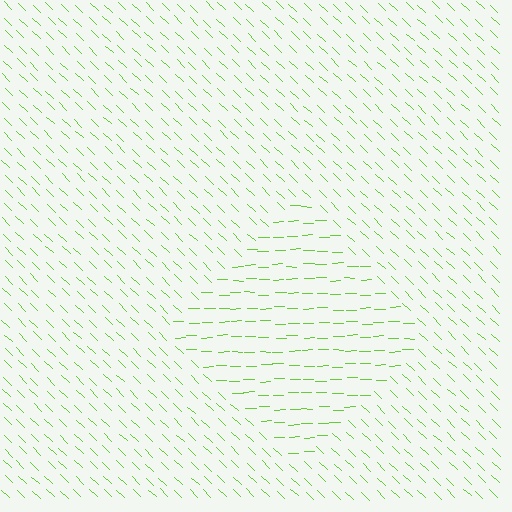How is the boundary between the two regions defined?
The boundary is defined purely by a change in line orientation (approximately 45 degrees difference). All lines are the same color and thickness.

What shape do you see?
I see a diamond.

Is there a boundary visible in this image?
Yes, there is a texture boundary formed by a change in line orientation.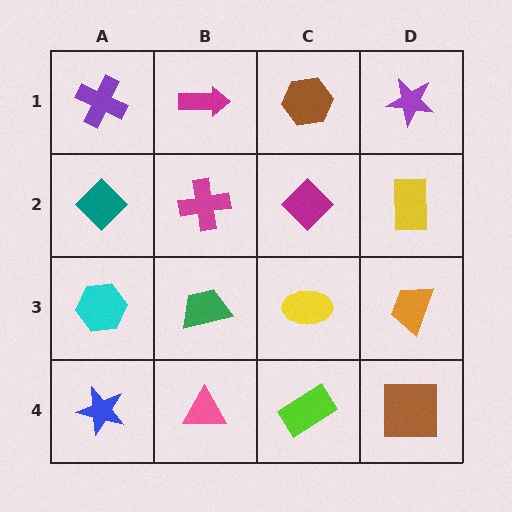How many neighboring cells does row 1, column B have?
3.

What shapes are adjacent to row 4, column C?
A yellow ellipse (row 3, column C), a pink triangle (row 4, column B), a brown square (row 4, column D).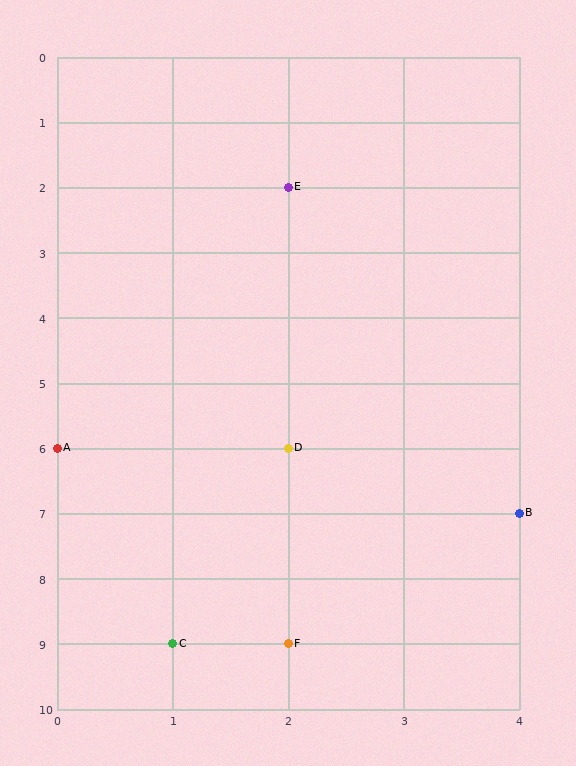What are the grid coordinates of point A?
Point A is at grid coordinates (0, 6).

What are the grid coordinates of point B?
Point B is at grid coordinates (4, 7).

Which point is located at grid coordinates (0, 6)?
Point A is at (0, 6).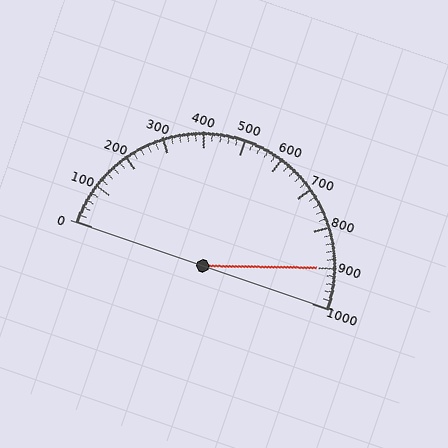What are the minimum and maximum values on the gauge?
The gauge ranges from 0 to 1000.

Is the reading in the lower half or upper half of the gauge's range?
The reading is in the upper half of the range (0 to 1000).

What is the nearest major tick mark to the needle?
The nearest major tick mark is 900.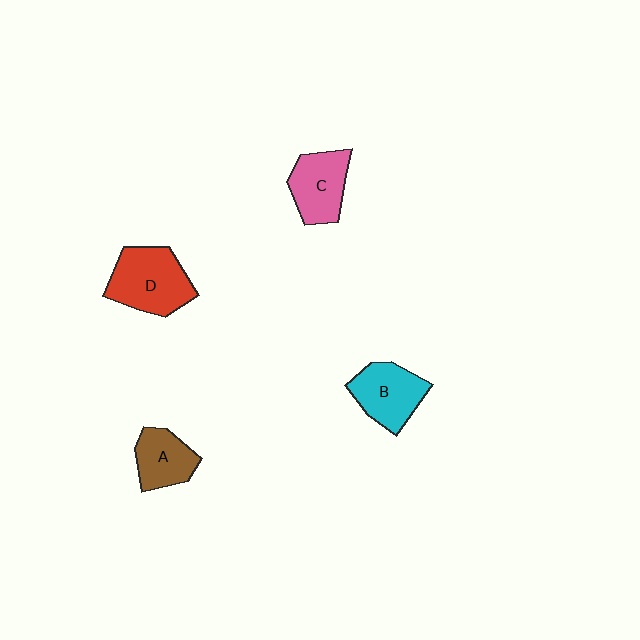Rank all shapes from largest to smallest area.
From largest to smallest: D (red), B (cyan), C (pink), A (brown).